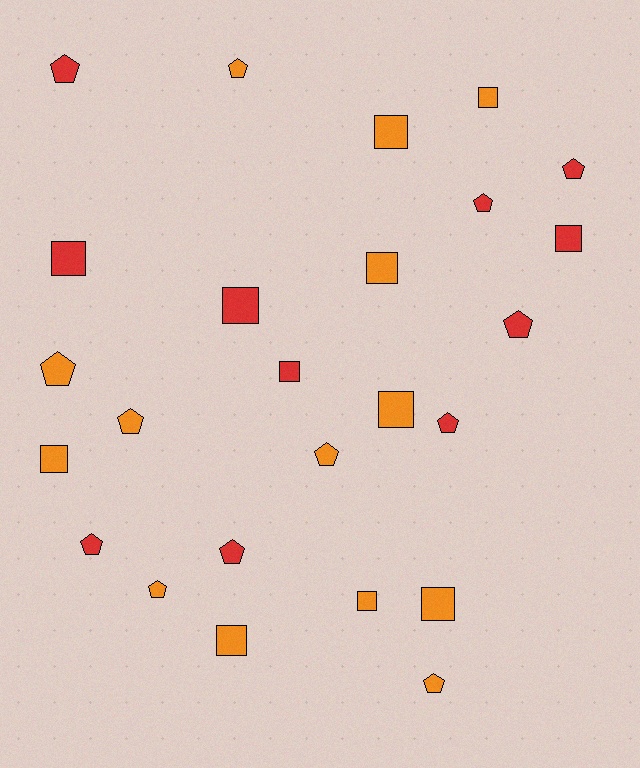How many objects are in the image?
There are 25 objects.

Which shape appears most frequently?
Pentagon, with 13 objects.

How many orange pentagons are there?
There are 6 orange pentagons.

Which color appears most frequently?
Orange, with 14 objects.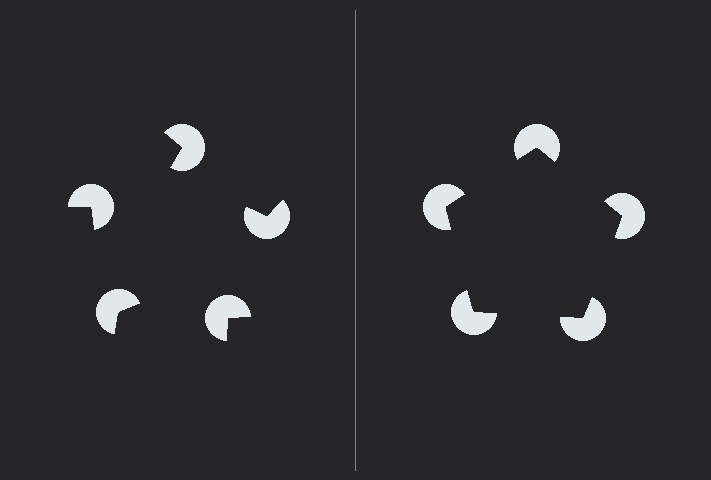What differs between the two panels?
The pac-man discs are positioned identically on both sides; only the wedge orientations differ. On the right they align to a pentagon; on the left they are misaligned.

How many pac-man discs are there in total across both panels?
10 — 5 on each side.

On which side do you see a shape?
An illusory pentagon appears on the right side. On the left side the wedge cuts are rotated, so no coherent shape forms.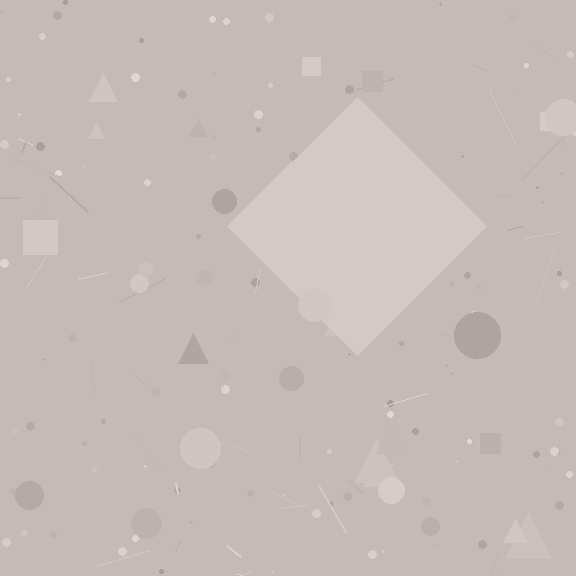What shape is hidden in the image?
A diamond is hidden in the image.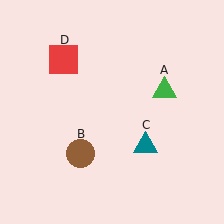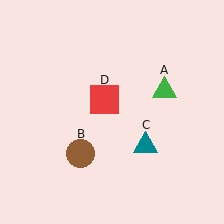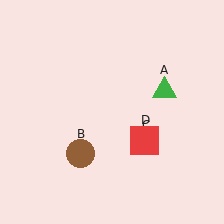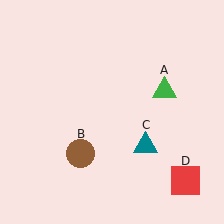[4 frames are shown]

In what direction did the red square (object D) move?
The red square (object D) moved down and to the right.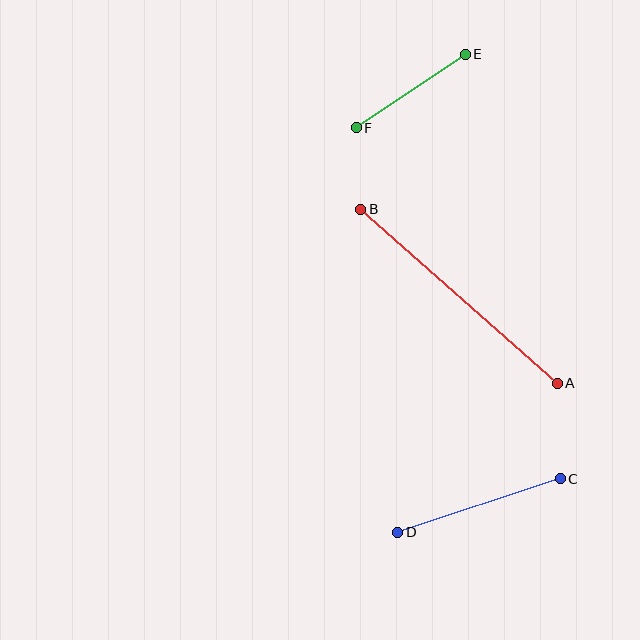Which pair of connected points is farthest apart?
Points A and B are farthest apart.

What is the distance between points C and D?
The distance is approximately 171 pixels.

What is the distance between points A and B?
The distance is approximately 262 pixels.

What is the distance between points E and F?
The distance is approximately 132 pixels.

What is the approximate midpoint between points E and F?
The midpoint is at approximately (411, 91) pixels.